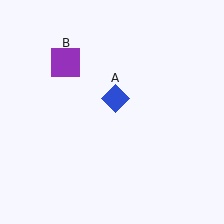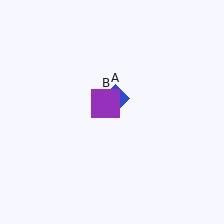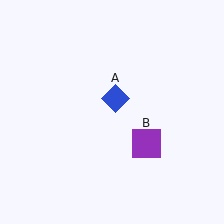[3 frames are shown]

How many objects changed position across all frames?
1 object changed position: purple square (object B).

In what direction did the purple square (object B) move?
The purple square (object B) moved down and to the right.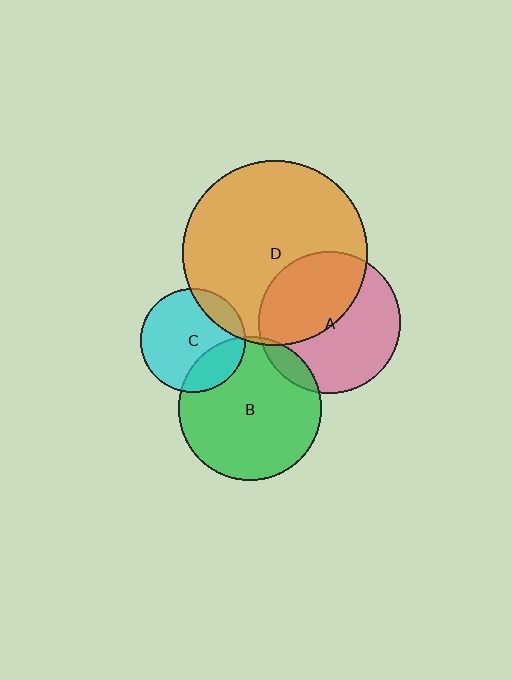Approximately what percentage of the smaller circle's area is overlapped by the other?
Approximately 45%.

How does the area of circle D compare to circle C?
Approximately 3.1 times.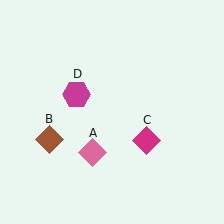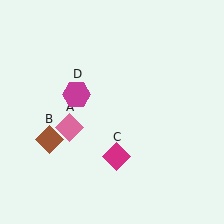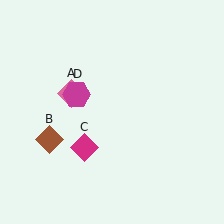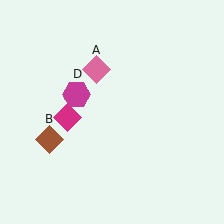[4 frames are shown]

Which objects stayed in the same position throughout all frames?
Brown diamond (object B) and magenta hexagon (object D) remained stationary.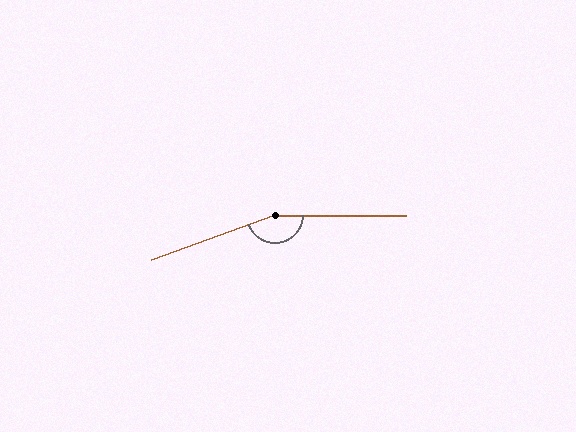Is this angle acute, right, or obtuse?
It is obtuse.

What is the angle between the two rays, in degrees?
Approximately 160 degrees.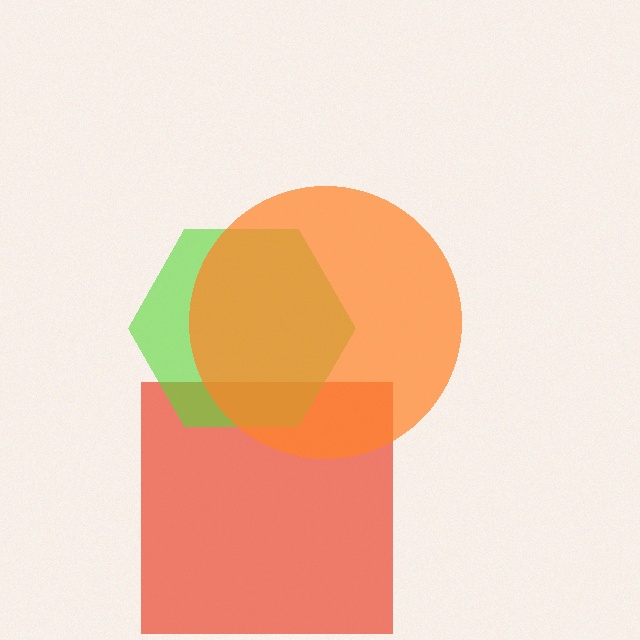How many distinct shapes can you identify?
There are 3 distinct shapes: a red square, a lime hexagon, an orange circle.